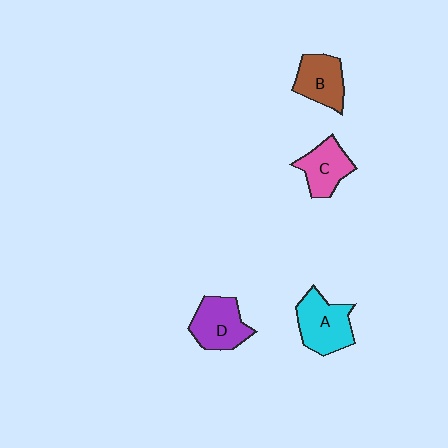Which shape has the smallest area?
Shape C (pink).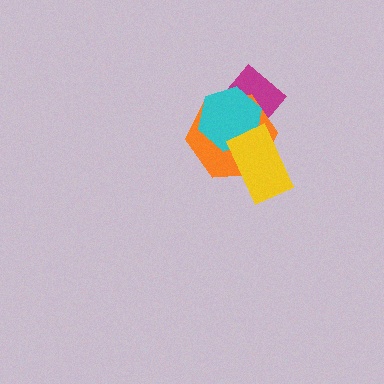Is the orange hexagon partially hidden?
Yes, it is partially covered by another shape.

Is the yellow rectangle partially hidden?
No, no other shape covers it.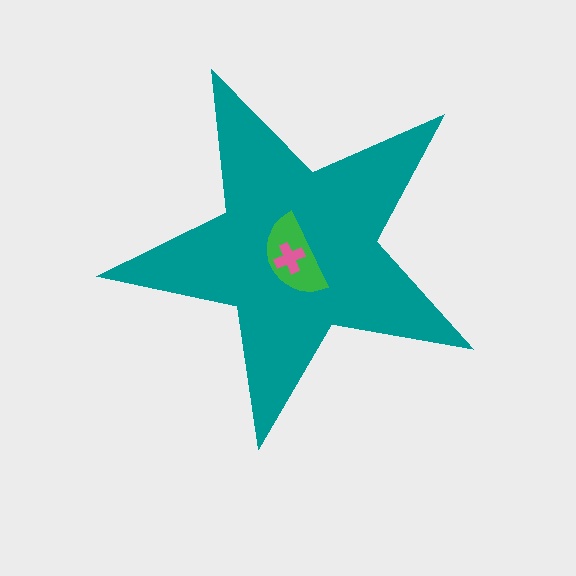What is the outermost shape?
The teal star.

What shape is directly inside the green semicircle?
The pink cross.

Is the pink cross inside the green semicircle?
Yes.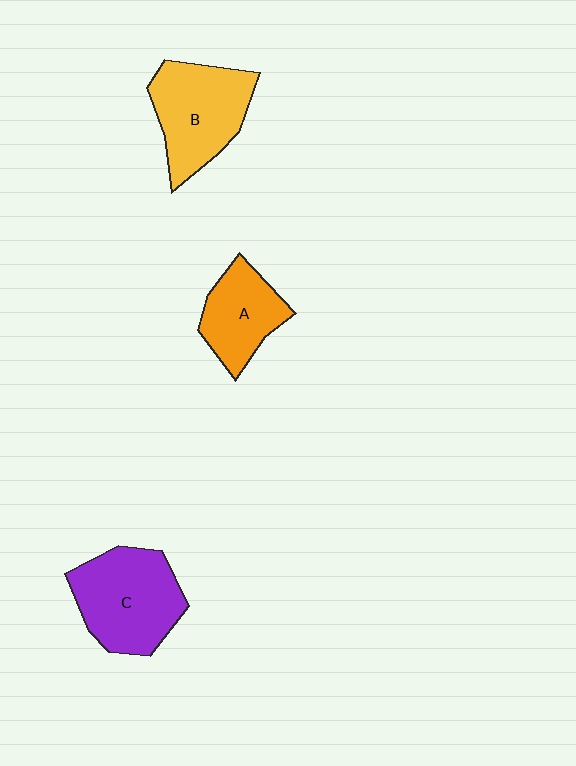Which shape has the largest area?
Shape C (purple).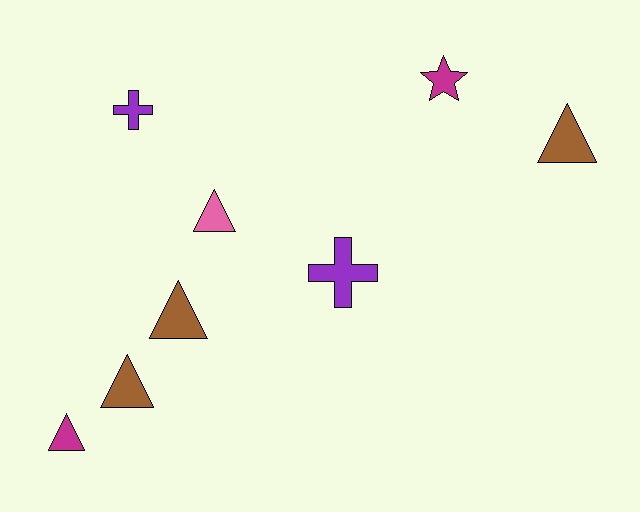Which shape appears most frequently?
Triangle, with 5 objects.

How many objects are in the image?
There are 8 objects.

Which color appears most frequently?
Brown, with 3 objects.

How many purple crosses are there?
There are 2 purple crosses.